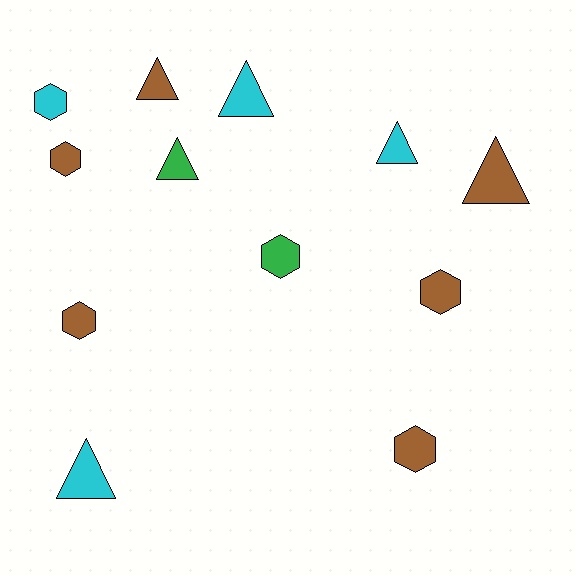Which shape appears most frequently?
Hexagon, with 6 objects.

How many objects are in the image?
There are 12 objects.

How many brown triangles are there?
There are 2 brown triangles.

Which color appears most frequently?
Brown, with 6 objects.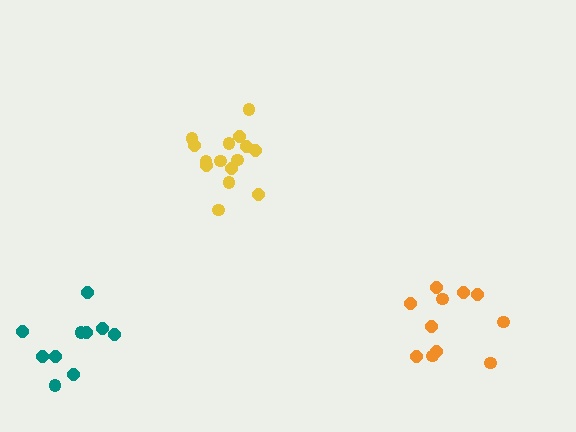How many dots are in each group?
Group 1: 11 dots, Group 2: 10 dots, Group 3: 15 dots (36 total).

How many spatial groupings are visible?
There are 3 spatial groupings.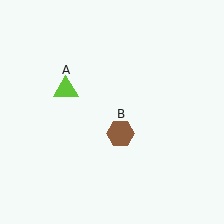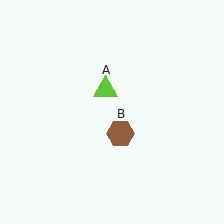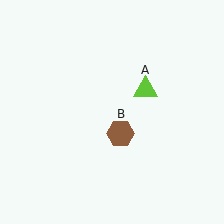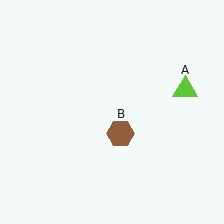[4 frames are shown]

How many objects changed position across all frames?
1 object changed position: lime triangle (object A).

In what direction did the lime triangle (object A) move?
The lime triangle (object A) moved right.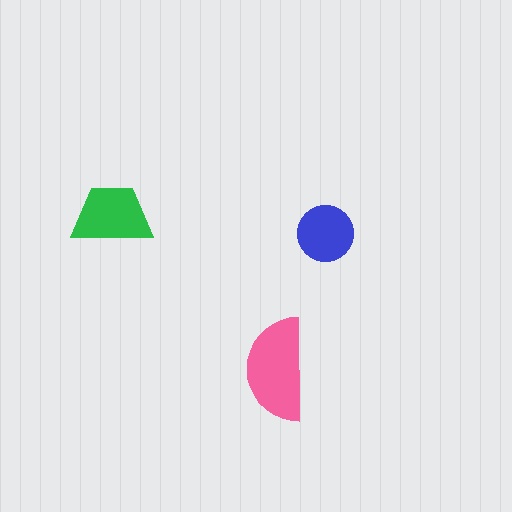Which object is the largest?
The pink semicircle.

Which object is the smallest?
The blue circle.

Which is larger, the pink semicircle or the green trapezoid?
The pink semicircle.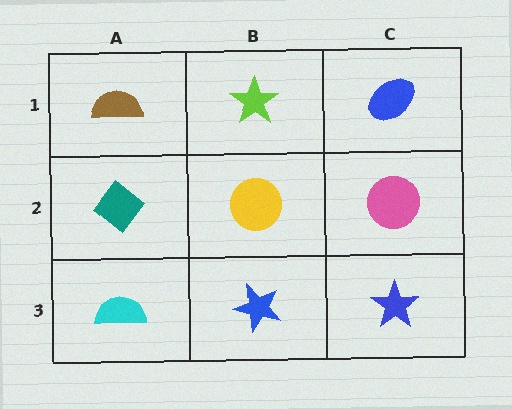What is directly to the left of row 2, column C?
A yellow circle.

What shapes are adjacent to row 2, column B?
A lime star (row 1, column B), a blue star (row 3, column B), a teal diamond (row 2, column A), a pink circle (row 2, column C).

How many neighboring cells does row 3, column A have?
2.